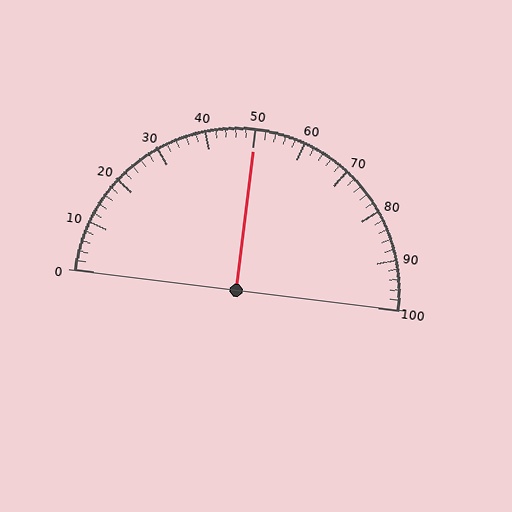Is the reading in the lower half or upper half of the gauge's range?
The reading is in the upper half of the range (0 to 100).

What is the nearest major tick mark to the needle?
The nearest major tick mark is 50.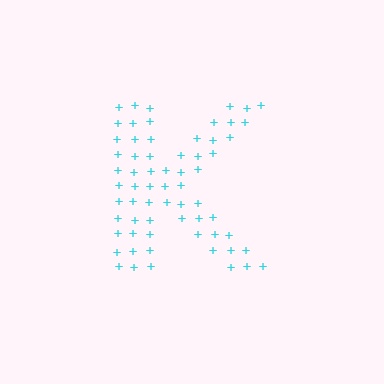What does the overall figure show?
The overall figure shows the letter K.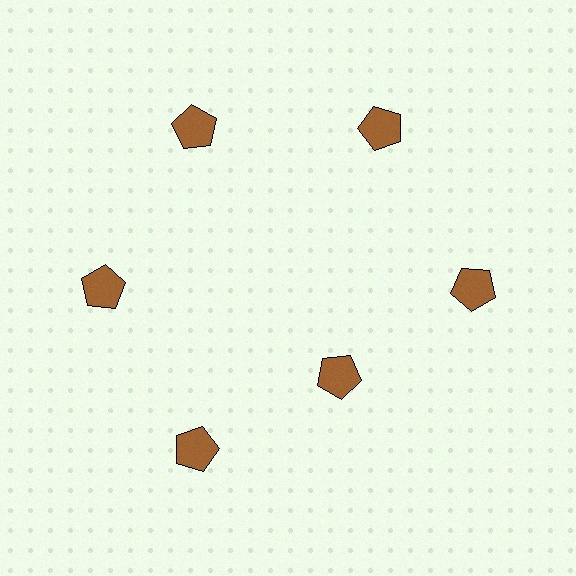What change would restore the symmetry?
The symmetry would be restored by moving it outward, back onto the ring so that all 6 pentagons sit at equal angles and equal distance from the center.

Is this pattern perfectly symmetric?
No. The 6 brown pentagons are arranged in a ring, but one element near the 5 o'clock position is pulled inward toward the center, breaking the 6-fold rotational symmetry.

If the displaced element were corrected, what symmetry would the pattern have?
It would have 6-fold rotational symmetry — the pattern would map onto itself every 60 degrees.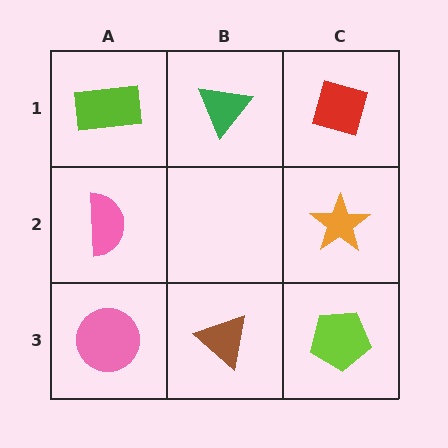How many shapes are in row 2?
2 shapes.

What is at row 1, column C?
A red diamond.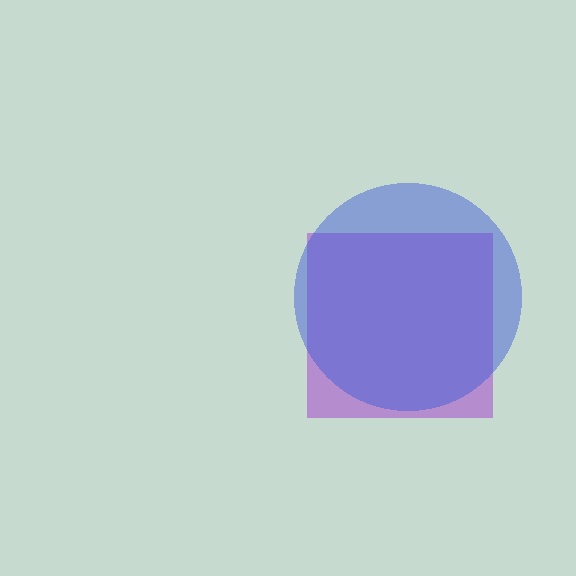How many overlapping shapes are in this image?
There are 2 overlapping shapes in the image.